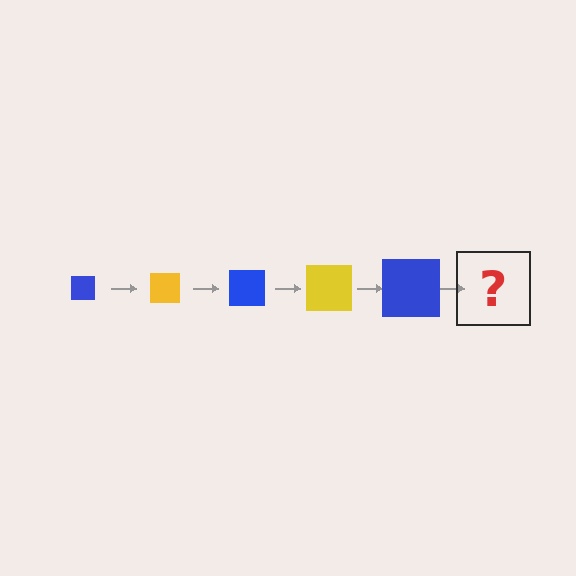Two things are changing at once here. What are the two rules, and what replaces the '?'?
The two rules are that the square grows larger each step and the color cycles through blue and yellow. The '?' should be a yellow square, larger than the previous one.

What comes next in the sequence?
The next element should be a yellow square, larger than the previous one.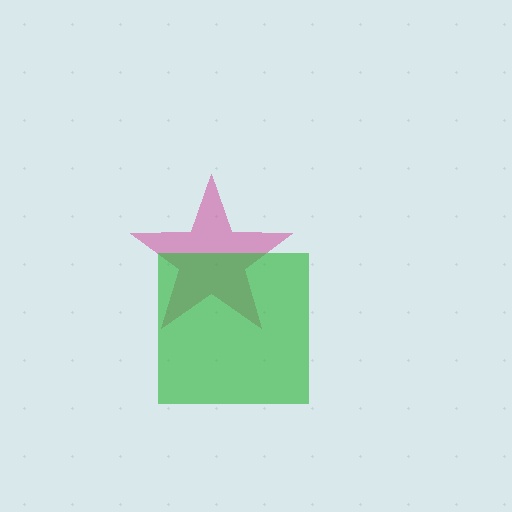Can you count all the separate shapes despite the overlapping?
Yes, there are 2 separate shapes.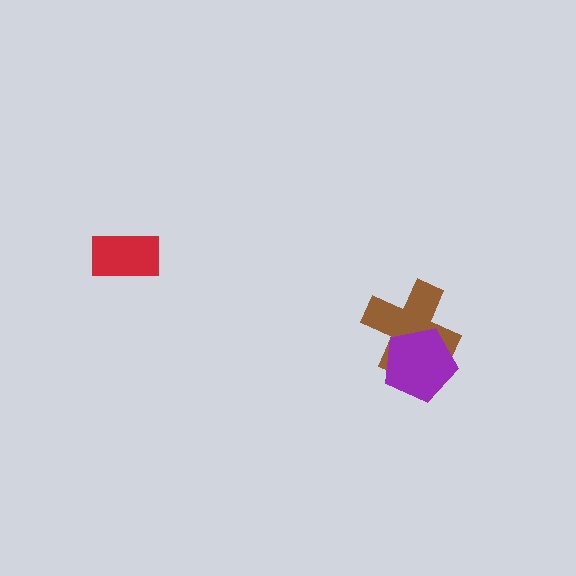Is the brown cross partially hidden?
Yes, it is partially covered by another shape.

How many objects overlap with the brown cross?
1 object overlaps with the brown cross.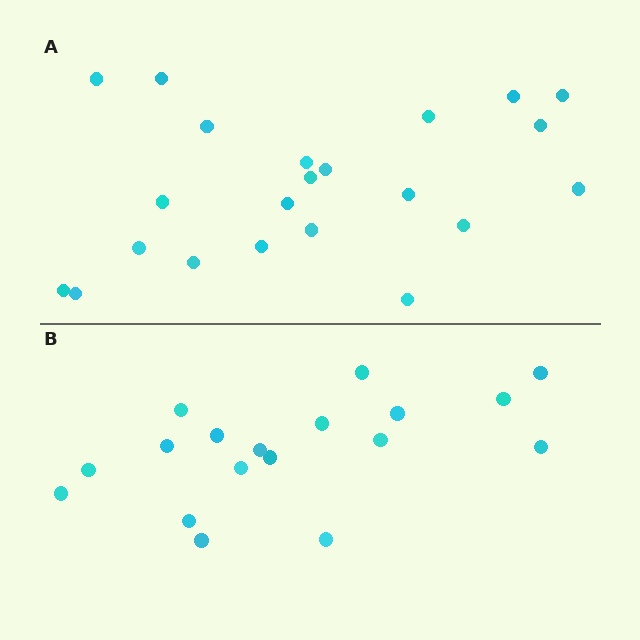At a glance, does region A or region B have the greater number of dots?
Region A (the top region) has more dots.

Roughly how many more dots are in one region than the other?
Region A has about 4 more dots than region B.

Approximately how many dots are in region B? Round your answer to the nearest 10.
About 20 dots. (The exact count is 18, which rounds to 20.)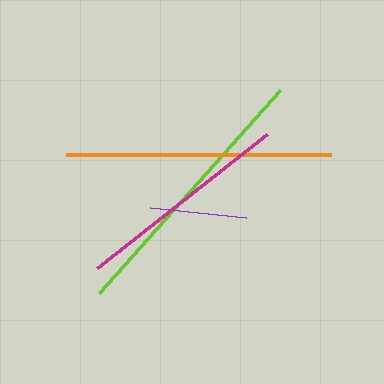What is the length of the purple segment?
The purple segment is approximately 96 pixels long.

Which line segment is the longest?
The lime line is the longest at approximately 272 pixels.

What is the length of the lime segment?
The lime segment is approximately 272 pixels long.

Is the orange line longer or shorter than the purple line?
The orange line is longer than the purple line.